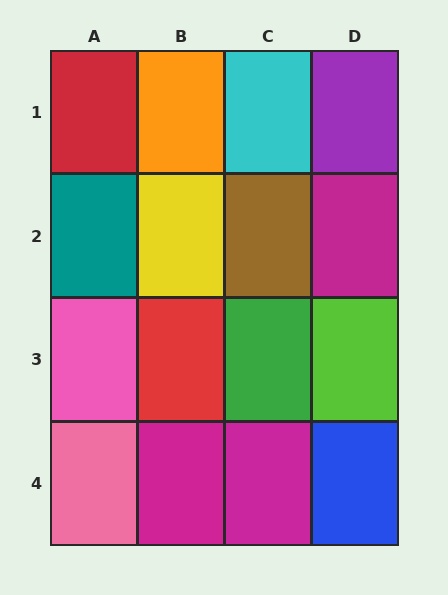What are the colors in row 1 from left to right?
Red, orange, cyan, purple.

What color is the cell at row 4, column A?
Pink.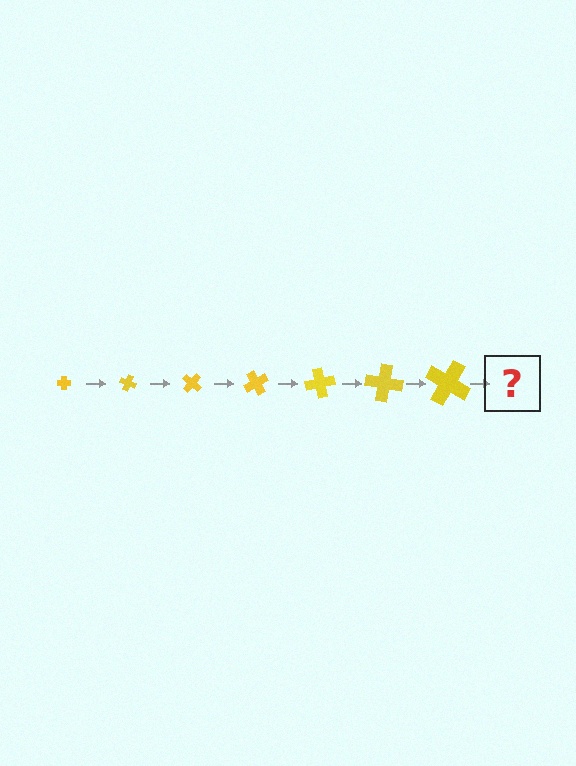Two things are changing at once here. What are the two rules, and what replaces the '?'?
The two rules are that the cross grows larger each step and it rotates 20 degrees each step. The '?' should be a cross, larger than the previous one and rotated 140 degrees from the start.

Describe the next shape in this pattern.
It should be a cross, larger than the previous one and rotated 140 degrees from the start.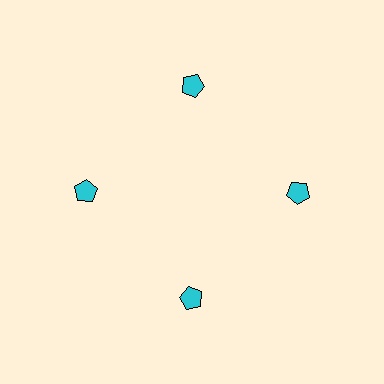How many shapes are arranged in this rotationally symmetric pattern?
There are 4 shapes, arranged in 4 groups of 1.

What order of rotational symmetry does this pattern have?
This pattern has 4-fold rotational symmetry.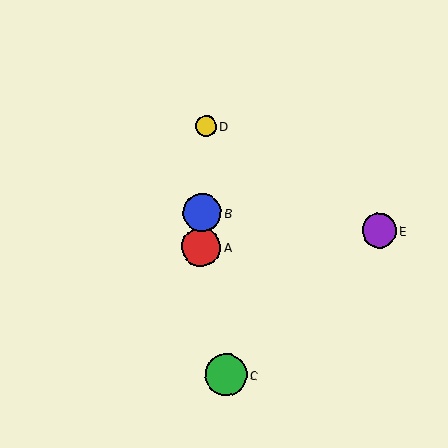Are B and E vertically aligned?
No, B is at x≈202 and E is at x≈379.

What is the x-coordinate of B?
Object B is at x≈202.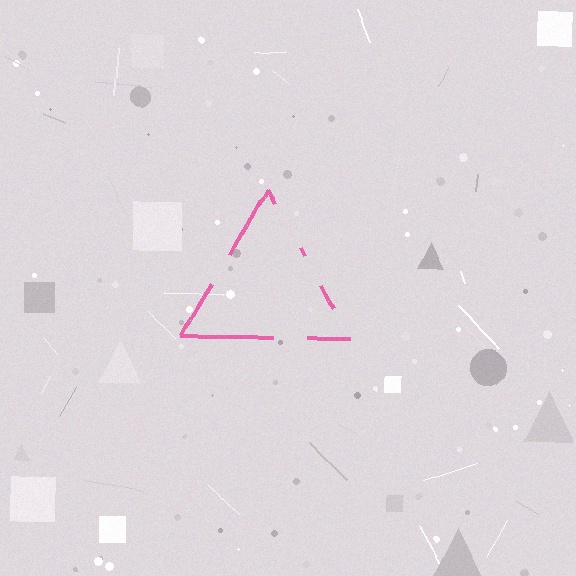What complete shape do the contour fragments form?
The contour fragments form a triangle.